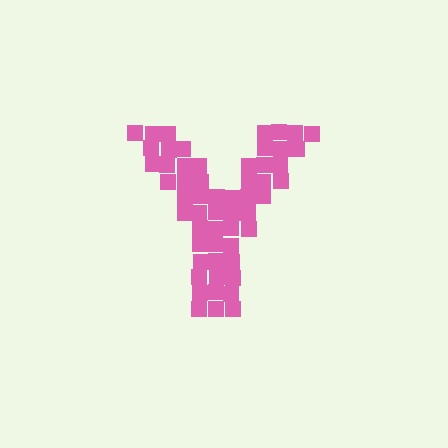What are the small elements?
The small elements are squares.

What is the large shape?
The large shape is the letter Y.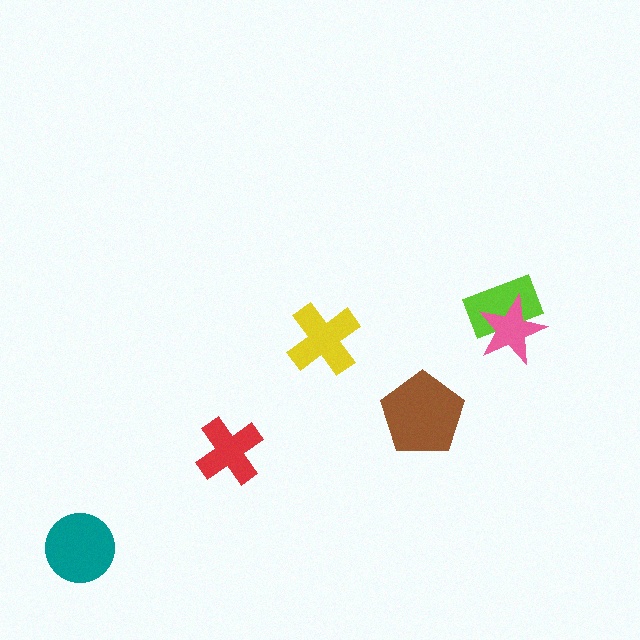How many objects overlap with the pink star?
1 object overlaps with the pink star.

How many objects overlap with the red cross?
0 objects overlap with the red cross.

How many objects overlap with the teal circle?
0 objects overlap with the teal circle.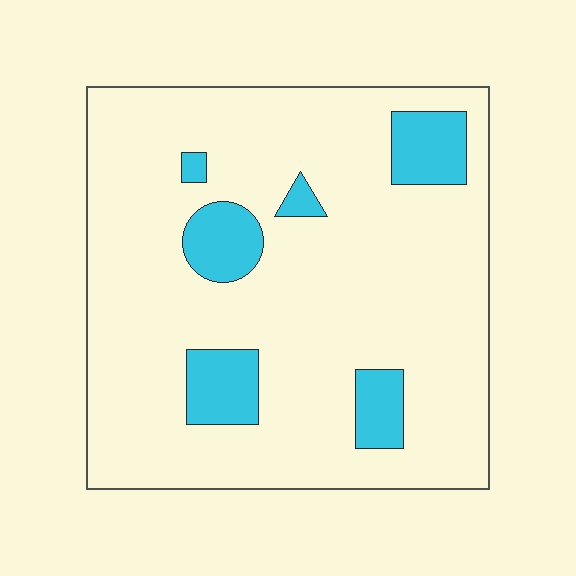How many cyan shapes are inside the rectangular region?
6.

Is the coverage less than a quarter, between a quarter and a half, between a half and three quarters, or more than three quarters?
Less than a quarter.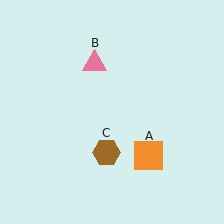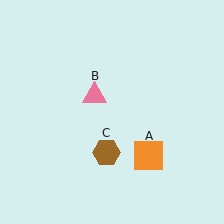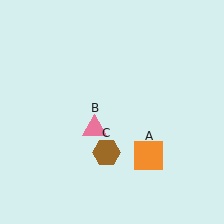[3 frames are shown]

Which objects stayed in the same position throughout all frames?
Orange square (object A) and brown hexagon (object C) remained stationary.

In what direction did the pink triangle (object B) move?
The pink triangle (object B) moved down.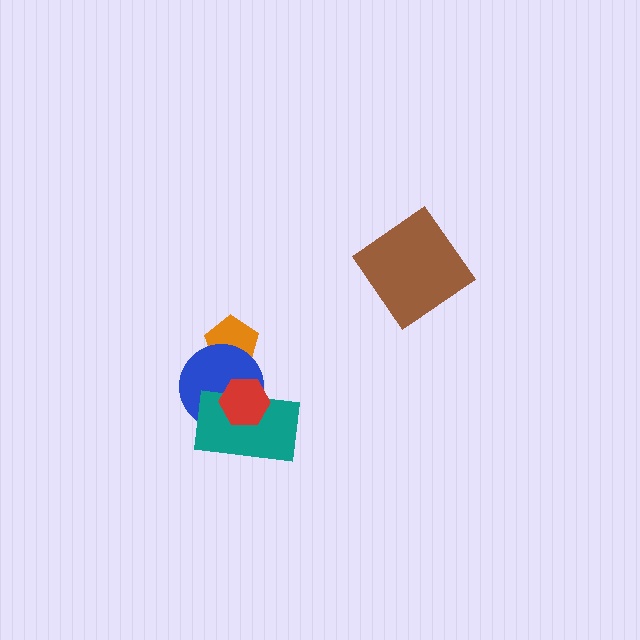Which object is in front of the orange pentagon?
The blue circle is in front of the orange pentagon.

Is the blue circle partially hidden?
Yes, it is partially covered by another shape.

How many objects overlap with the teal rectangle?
2 objects overlap with the teal rectangle.